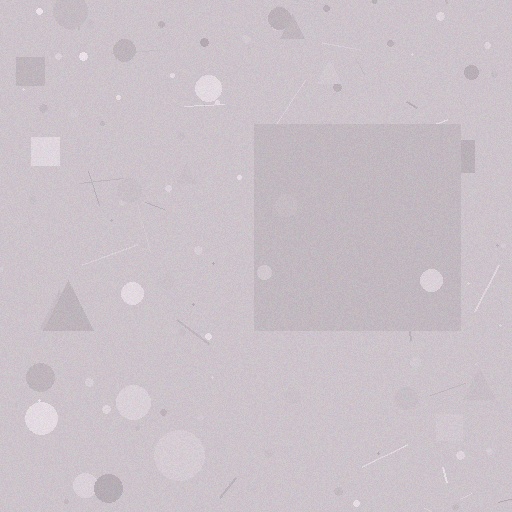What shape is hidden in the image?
A square is hidden in the image.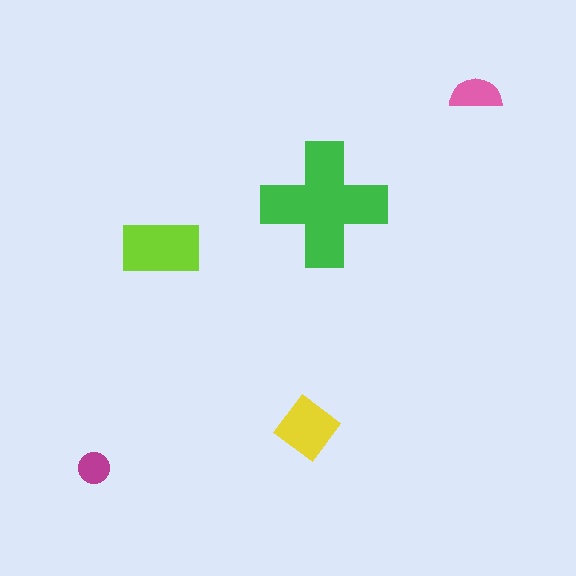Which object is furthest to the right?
The pink semicircle is rightmost.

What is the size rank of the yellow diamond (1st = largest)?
3rd.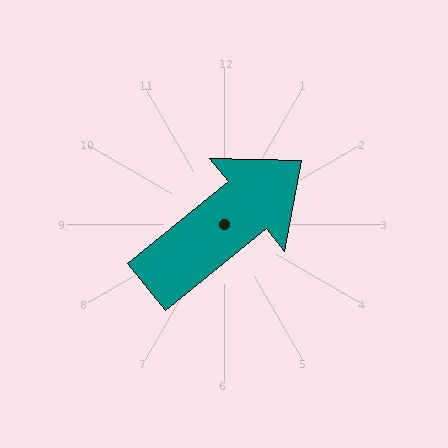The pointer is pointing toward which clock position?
Roughly 2 o'clock.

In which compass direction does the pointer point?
Northeast.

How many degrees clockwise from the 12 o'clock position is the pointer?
Approximately 51 degrees.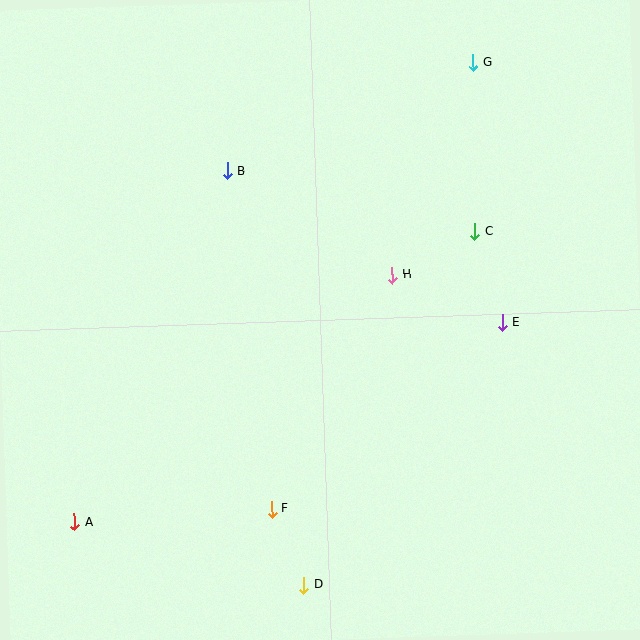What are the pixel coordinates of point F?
Point F is at (272, 509).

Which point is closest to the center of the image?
Point H at (392, 275) is closest to the center.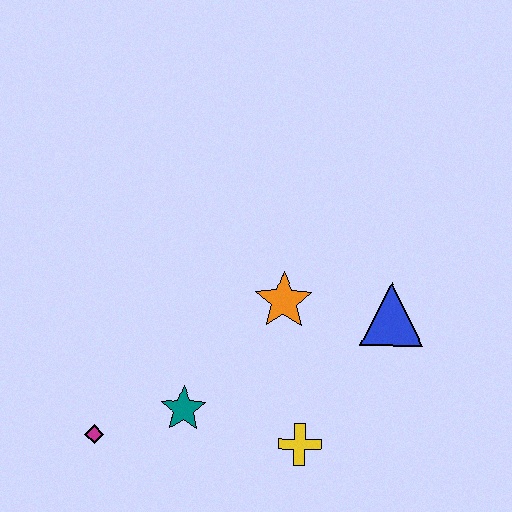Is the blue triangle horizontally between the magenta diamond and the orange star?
No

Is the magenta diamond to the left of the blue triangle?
Yes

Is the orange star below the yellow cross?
No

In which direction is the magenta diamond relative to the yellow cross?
The magenta diamond is to the left of the yellow cross.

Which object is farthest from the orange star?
The magenta diamond is farthest from the orange star.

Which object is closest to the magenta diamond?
The teal star is closest to the magenta diamond.